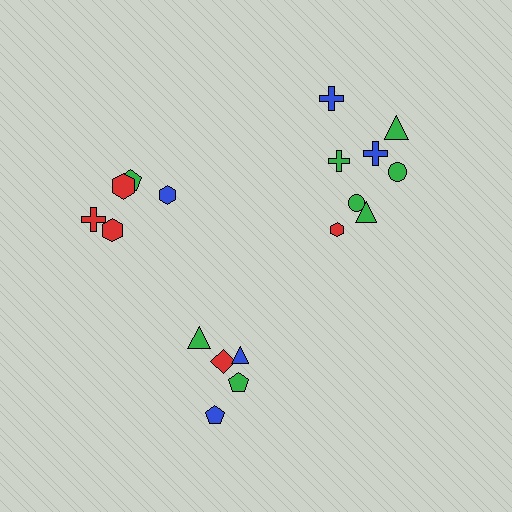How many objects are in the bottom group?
There are 5 objects.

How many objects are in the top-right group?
There are 8 objects.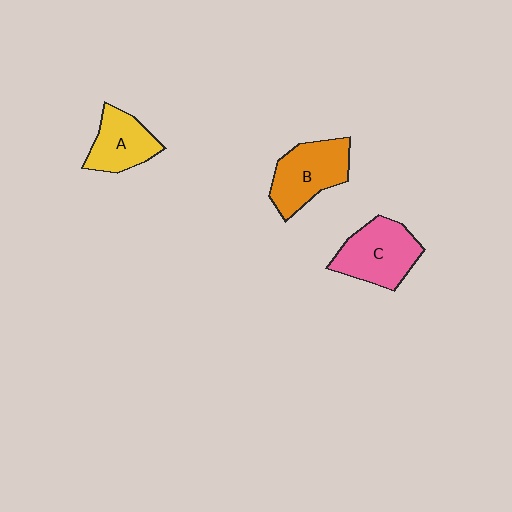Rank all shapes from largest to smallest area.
From largest to smallest: C (pink), B (orange), A (yellow).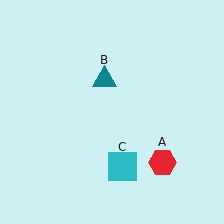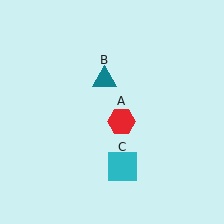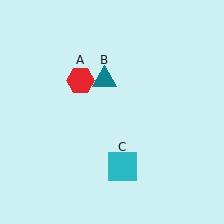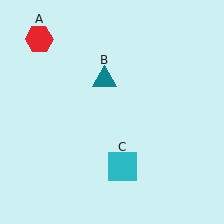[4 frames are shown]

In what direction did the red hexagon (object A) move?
The red hexagon (object A) moved up and to the left.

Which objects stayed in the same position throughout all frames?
Teal triangle (object B) and cyan square (object C) remained stationary.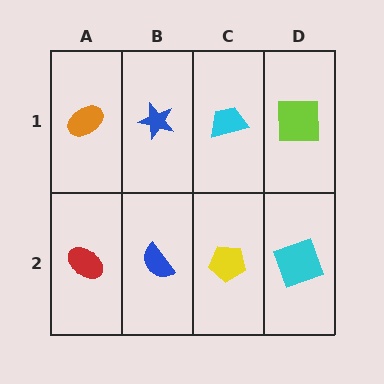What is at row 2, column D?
A cyan square.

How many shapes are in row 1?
4 shapes.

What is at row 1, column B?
A blue star.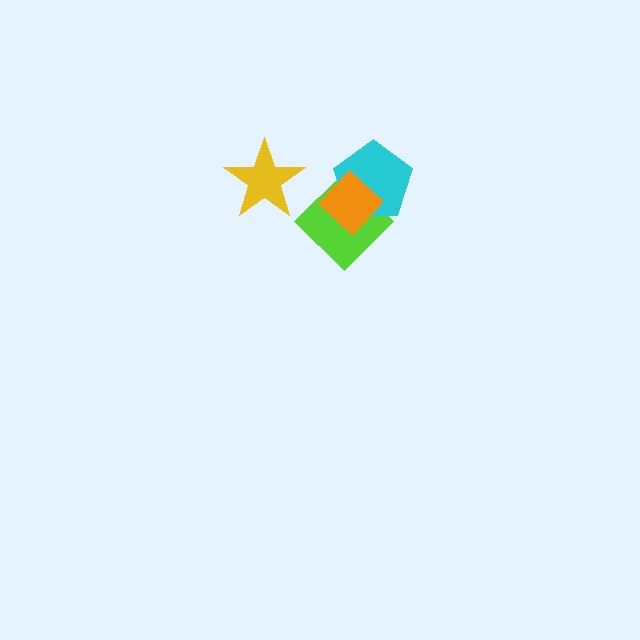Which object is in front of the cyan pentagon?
The orange diamond is in front of the cyan pentagon.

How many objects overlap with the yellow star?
0 objects overlap with the yellow star.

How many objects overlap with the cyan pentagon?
2 objects overlap with the cyan pentagon.